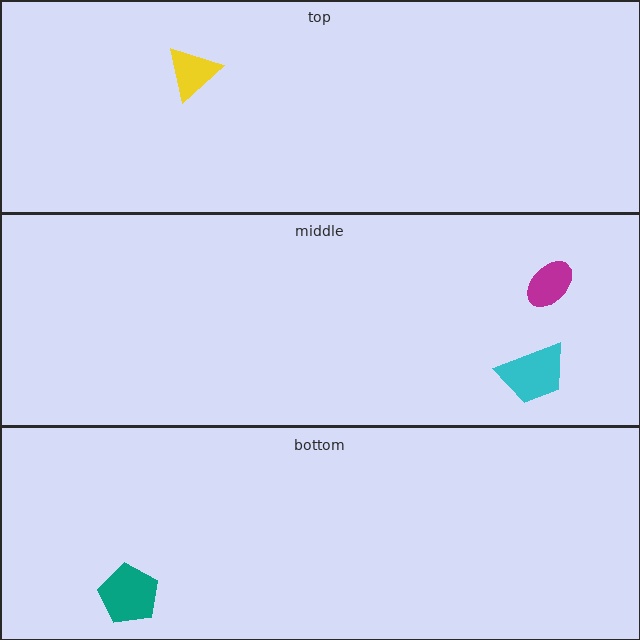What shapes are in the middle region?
The magenta ellipse, the cyan trapezoid.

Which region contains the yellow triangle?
The top region.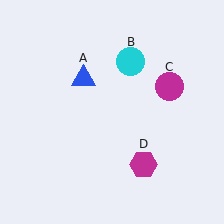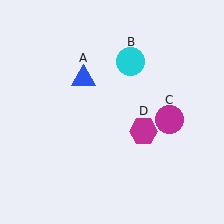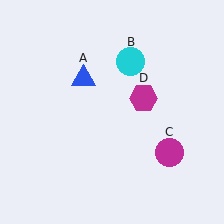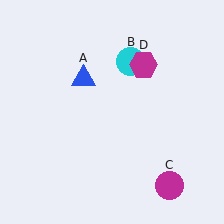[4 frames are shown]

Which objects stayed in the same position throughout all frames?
Blue triangle (object A) and cyan circle (object B) remained stationary.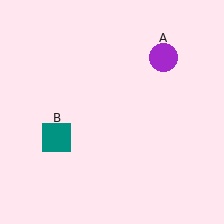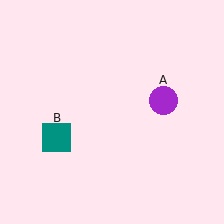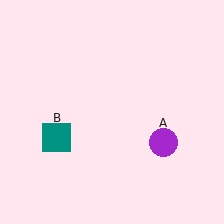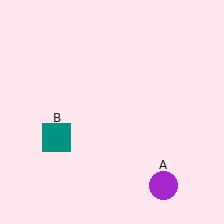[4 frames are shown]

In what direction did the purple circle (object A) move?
The purple circle (object A) moved down.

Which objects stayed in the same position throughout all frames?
Teal square (object B) remained stationary.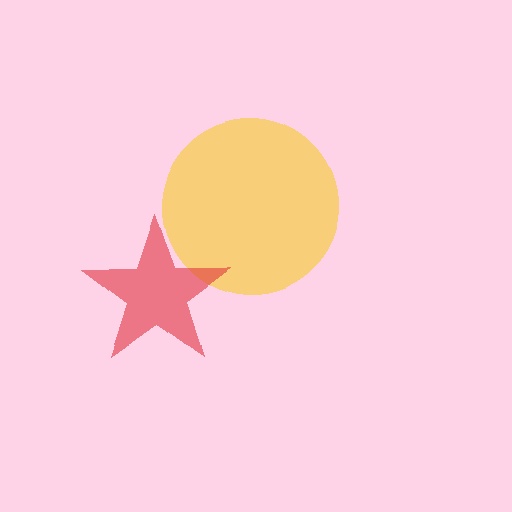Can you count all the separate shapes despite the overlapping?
Yes, there are 2 separate shapes.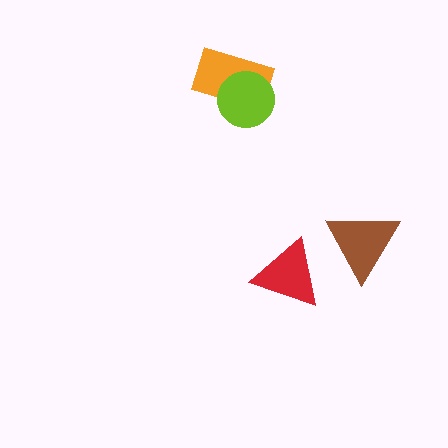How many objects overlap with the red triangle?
0 objects overlap with the red triangle.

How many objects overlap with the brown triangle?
0 objects overlap with the brown triangle.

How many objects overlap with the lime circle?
1 object overlaps with the lime circle.